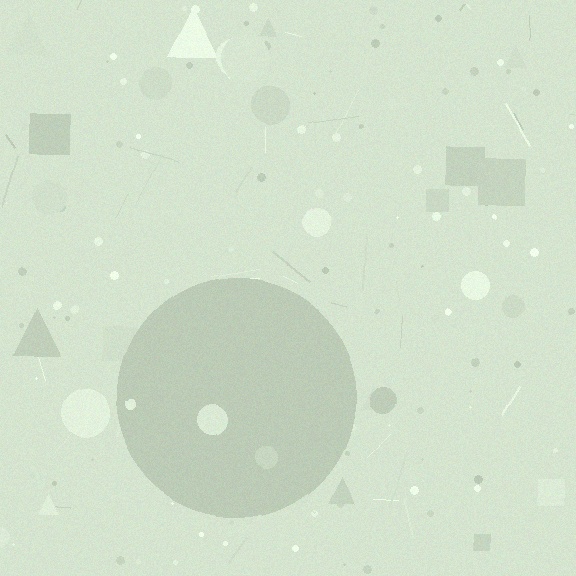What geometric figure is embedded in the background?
A circle is embedded in the background.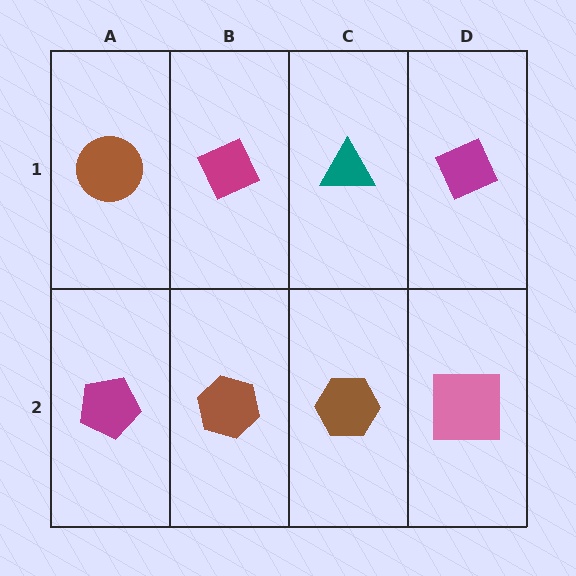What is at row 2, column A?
A magenta pentagon.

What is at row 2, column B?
A brown hexagon.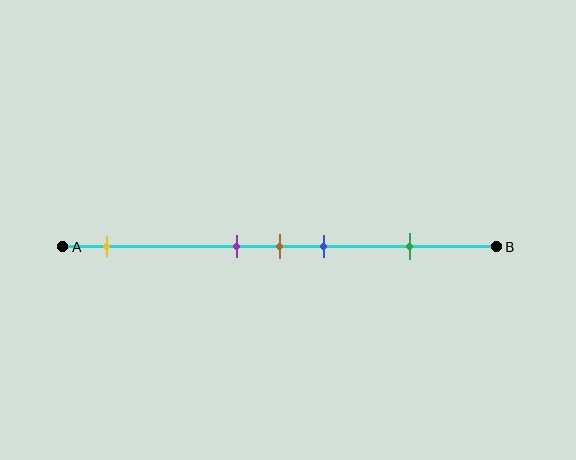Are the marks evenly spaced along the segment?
No, the marks are not evenly spaced.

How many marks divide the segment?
There are 5 marks dividing the segment.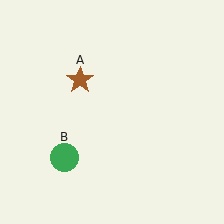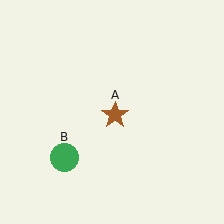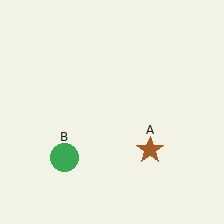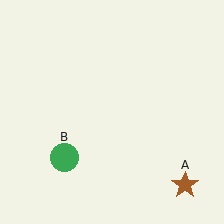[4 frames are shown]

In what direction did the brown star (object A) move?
The brown star (object A) moved down and to the right.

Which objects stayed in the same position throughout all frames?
Green circle (object B) remained stationary.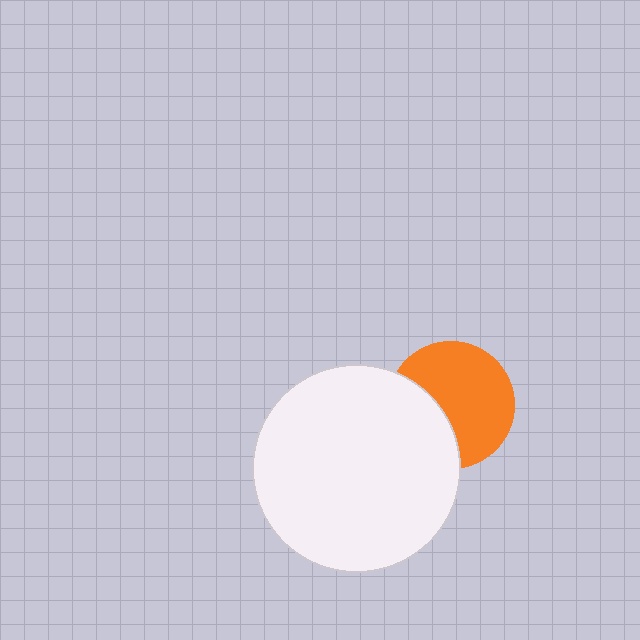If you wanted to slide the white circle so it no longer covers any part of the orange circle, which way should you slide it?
Slide it left — that is the most direct way to separate the two shapes.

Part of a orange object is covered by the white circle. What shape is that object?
It is a circle.